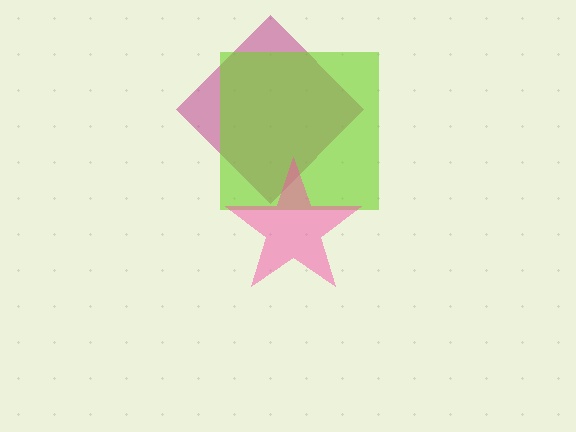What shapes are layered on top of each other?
The layered shapes are: a magenta diamond, a lime square, a pink star.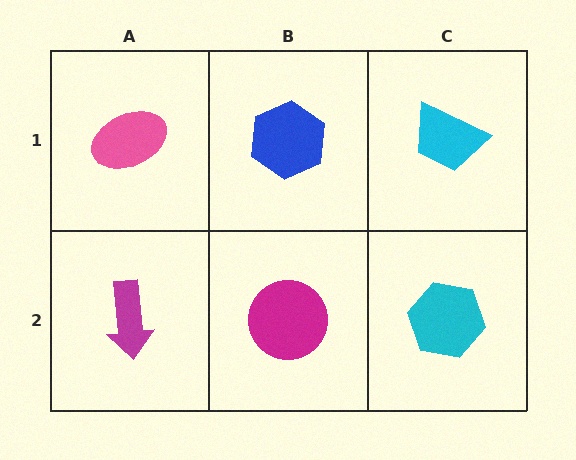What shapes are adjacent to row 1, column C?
A cyan hexagon (row 2, column C), a blue hexagon (row 1, column B).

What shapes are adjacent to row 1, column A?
A magenta arrow (row 2, column A), a blue hexagon (row 1, column B).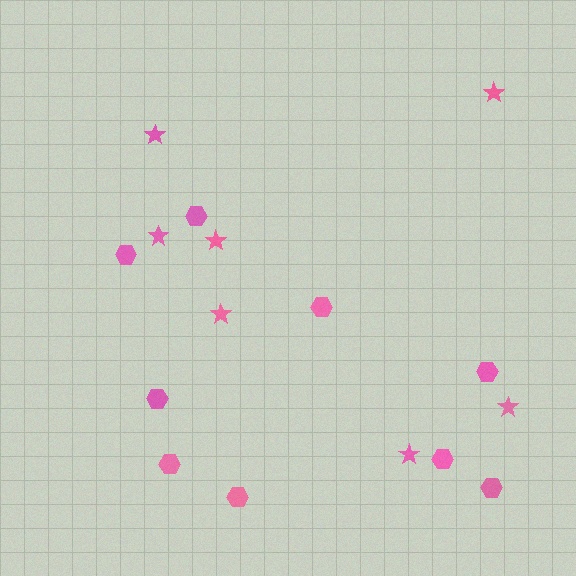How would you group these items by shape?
There are 2 groups: one group of stars (7) and one group of hexagons (9).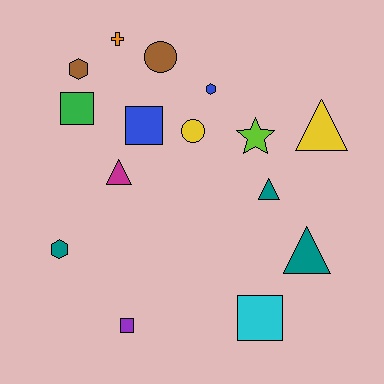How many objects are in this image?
There are 15 objects.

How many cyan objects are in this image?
There is 1 cyan object.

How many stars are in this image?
There is 1 star.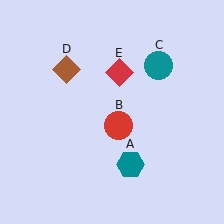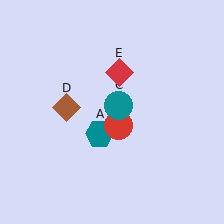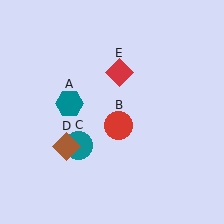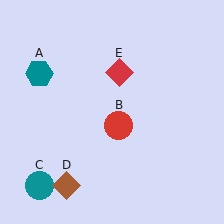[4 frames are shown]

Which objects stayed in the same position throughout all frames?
Red circle (object B) and red diamond (object E) remained stationary.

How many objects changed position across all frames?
3 objects changed position: teal hexagon (object A), teal circle (object C), brown diamond (object D).